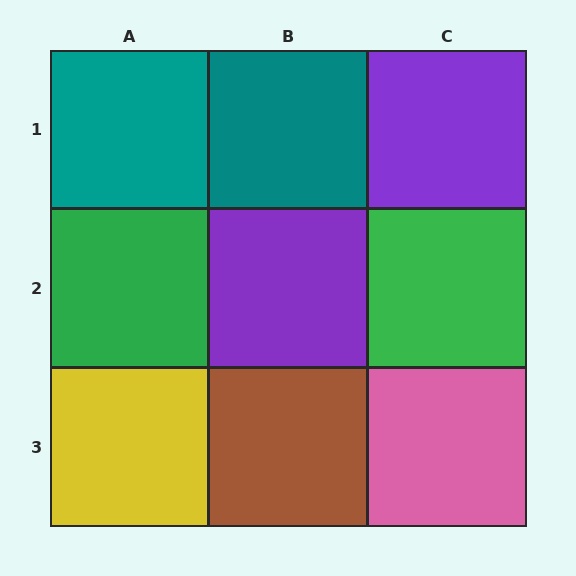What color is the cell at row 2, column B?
Purple.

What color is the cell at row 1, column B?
Teal.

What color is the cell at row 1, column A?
Teal.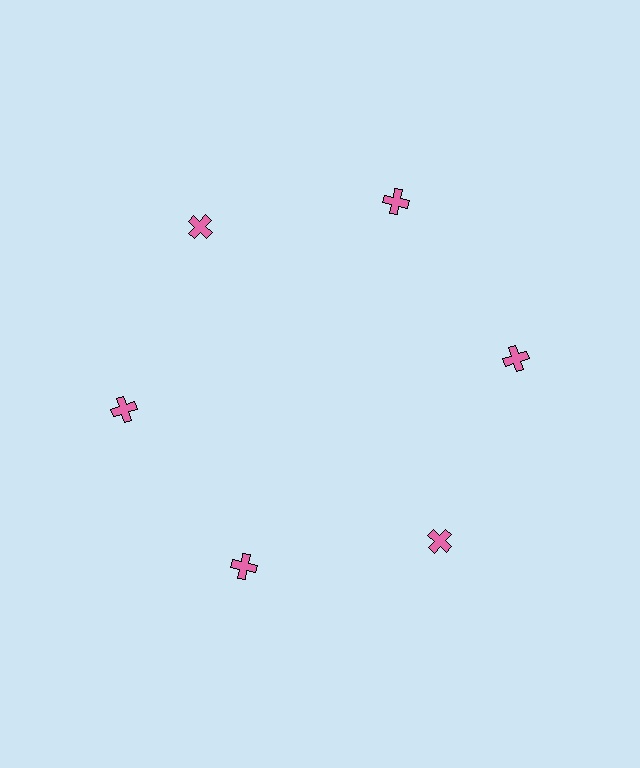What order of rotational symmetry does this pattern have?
This pattern has 6-fold rotational symmetry.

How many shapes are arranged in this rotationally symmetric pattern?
There are 6 shapes, arranged in 6 groups of 1.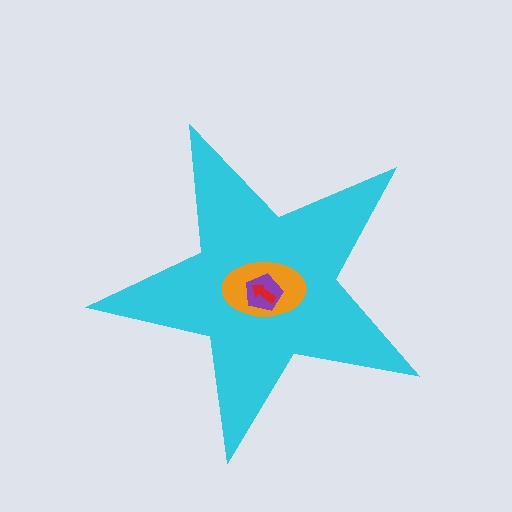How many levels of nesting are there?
4.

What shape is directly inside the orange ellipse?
The purple pentagon.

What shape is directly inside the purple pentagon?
The red arrow.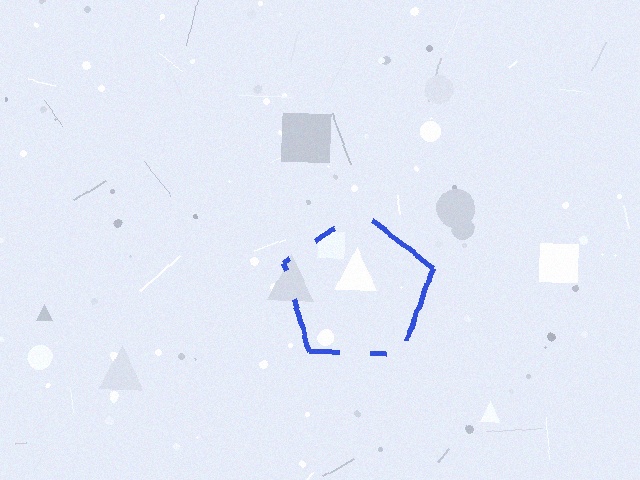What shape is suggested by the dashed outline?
The dashed outline suggests a pentagon.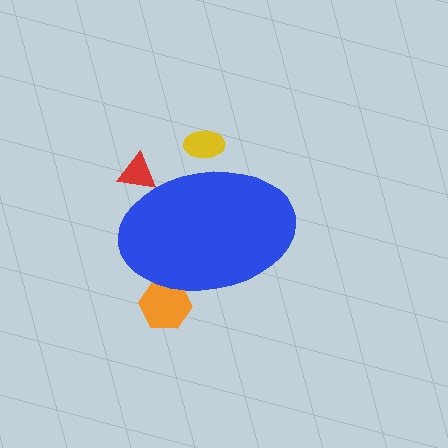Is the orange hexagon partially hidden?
Yes, the orange hexagon is partially hidden behind the blue ellipse.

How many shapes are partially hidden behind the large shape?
3 shapes are partially hidden.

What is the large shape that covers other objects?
A blue ellipse.